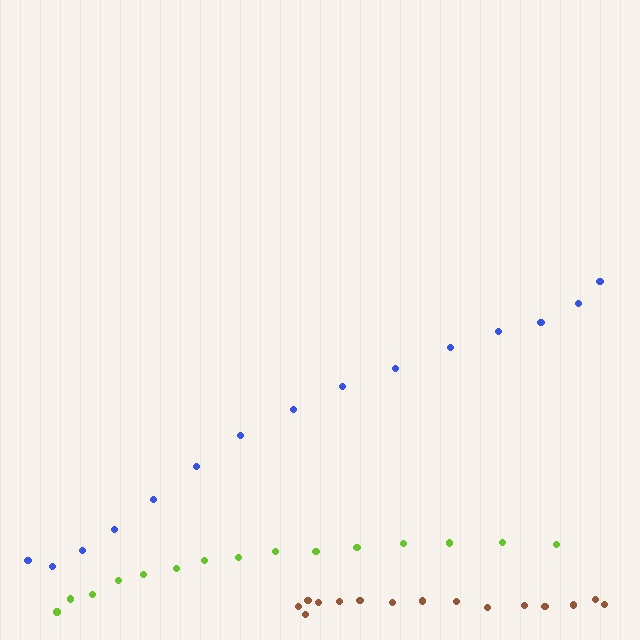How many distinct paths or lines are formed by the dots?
There are 3 distinct paths.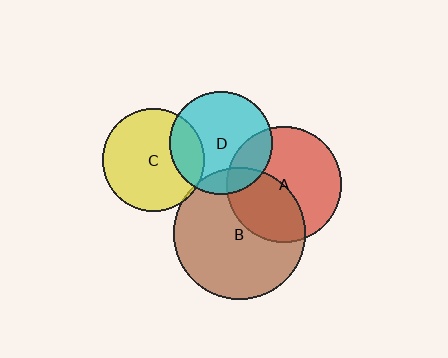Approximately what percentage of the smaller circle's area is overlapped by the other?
Approximately 40%.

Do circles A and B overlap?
Yes.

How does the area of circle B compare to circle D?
Approximately 1.6 times.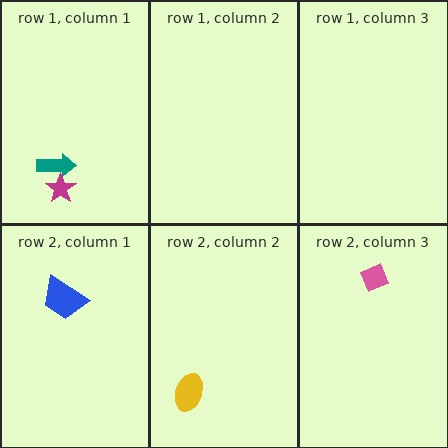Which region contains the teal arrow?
The row 1, column 1 region.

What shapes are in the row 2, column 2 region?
The yellow ellipse.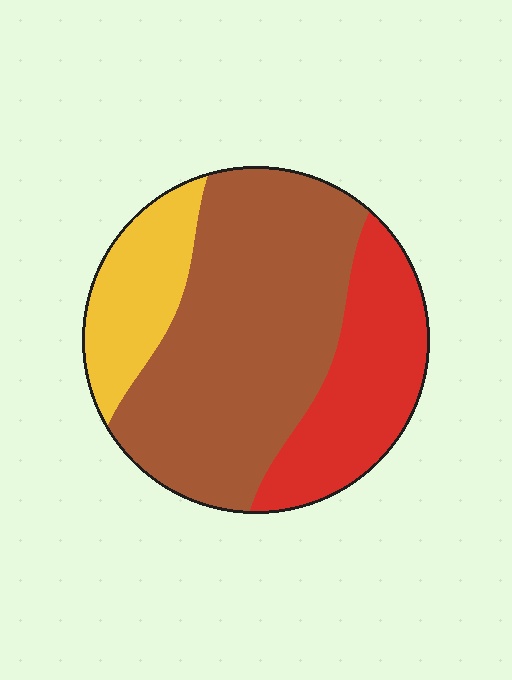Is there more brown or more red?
Brown.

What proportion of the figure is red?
Red covers roughly 25% of the figure.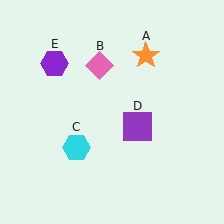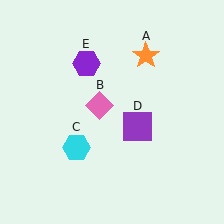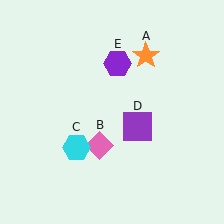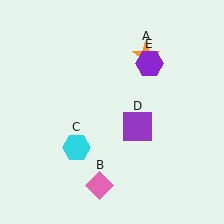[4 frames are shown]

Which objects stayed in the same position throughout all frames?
Orange star (object A) and cyan hexagon (object C) and purple square (object D) remained stationary.